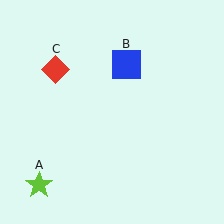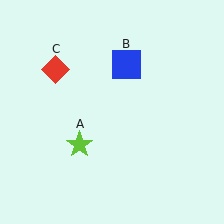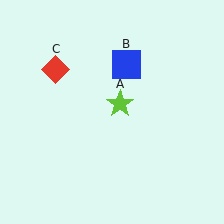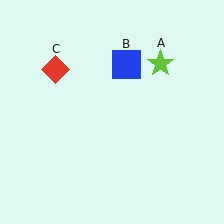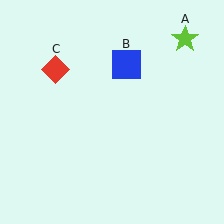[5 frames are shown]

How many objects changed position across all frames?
1 object changed position: lime star (object A).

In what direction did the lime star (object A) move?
The lime star (object A) moved up and to the right.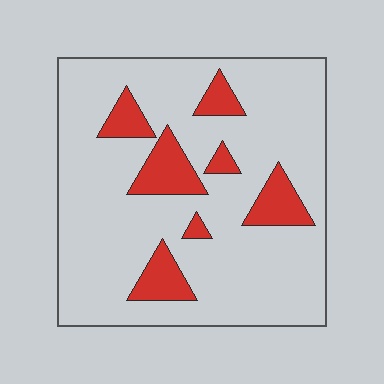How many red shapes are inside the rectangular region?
7.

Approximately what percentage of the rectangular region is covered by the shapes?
Approximately 15%.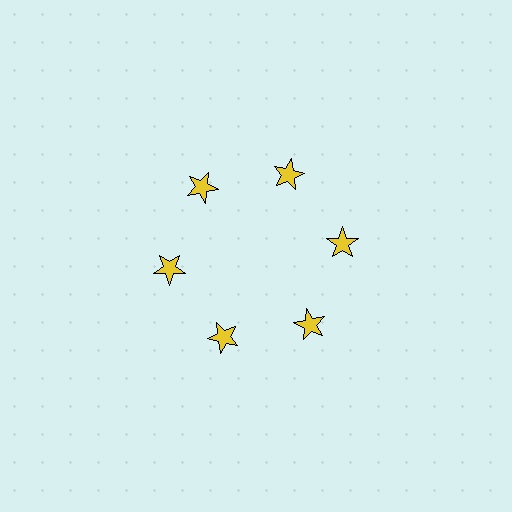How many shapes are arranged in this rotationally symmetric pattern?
There are 6 shapes, arranged in 6 groups of 1.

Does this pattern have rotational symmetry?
Yes, this pattern has 6-fold rotational symmetry. It looks the same after rotating 60 degrees around the center.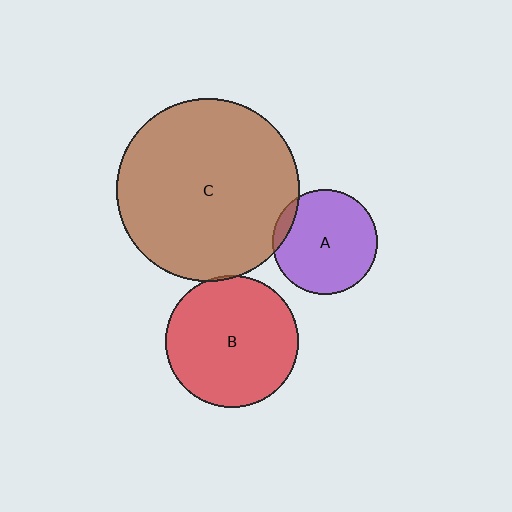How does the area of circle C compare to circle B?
Approximately 1.9 times.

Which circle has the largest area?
Circle C (brown).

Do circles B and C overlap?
Yes.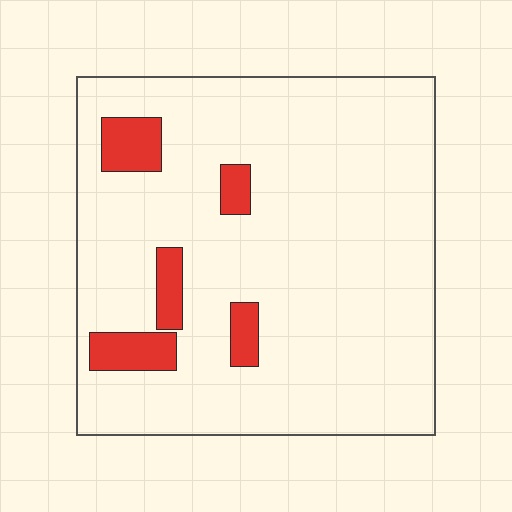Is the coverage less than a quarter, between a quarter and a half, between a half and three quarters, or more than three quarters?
Less than a quarter.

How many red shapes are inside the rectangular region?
5.